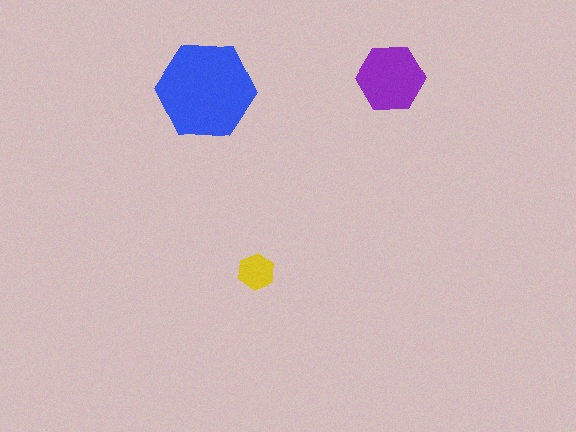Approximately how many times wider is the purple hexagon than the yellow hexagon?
About 2 times wider.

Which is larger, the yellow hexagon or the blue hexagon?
The blue one.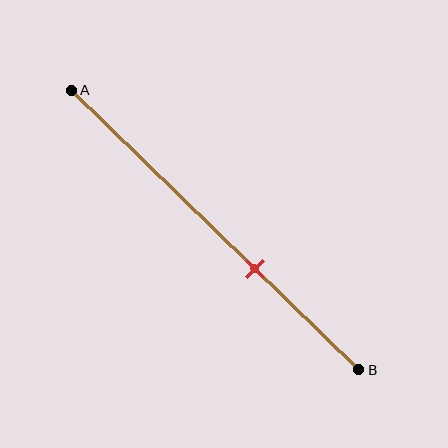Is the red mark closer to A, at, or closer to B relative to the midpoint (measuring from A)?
The red mark is closer to point B than the midpoint of segment AB.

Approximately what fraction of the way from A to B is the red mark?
The red mark is approximately 65% of the way from A to B.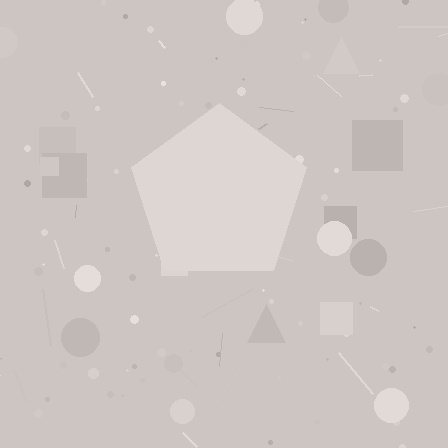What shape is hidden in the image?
A pentagon is hidden in the image.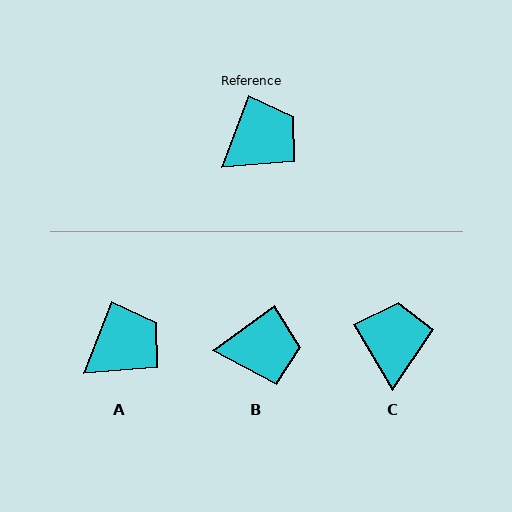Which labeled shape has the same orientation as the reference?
A.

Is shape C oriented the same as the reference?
No, it is off by about 51 degrees.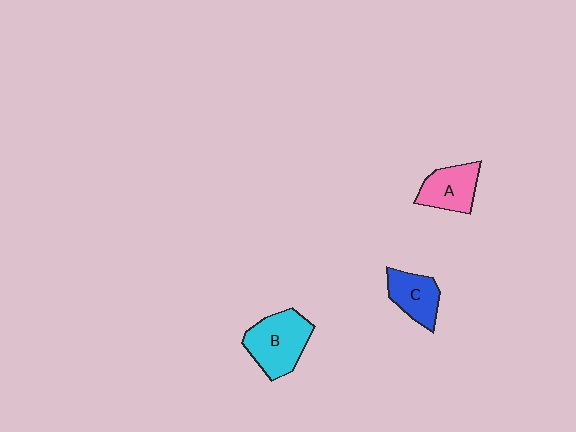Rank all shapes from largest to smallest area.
From largest to smallest: B (cyan), A (pink), C (blue).